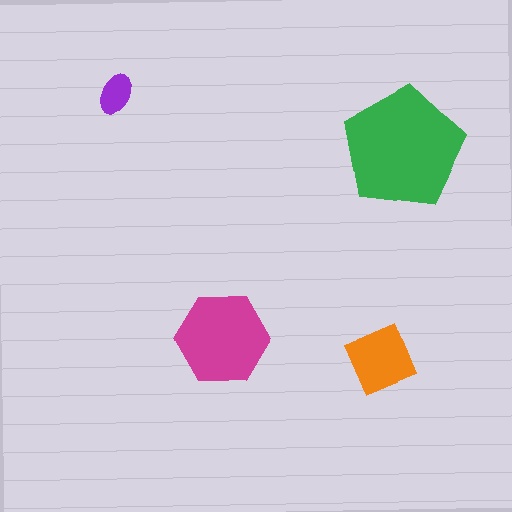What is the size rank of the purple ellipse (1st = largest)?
4th.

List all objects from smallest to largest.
The purple ellipse, the orange diamond, the magenta hexagon, the green pentagon.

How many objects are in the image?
There are 4 objects in the image.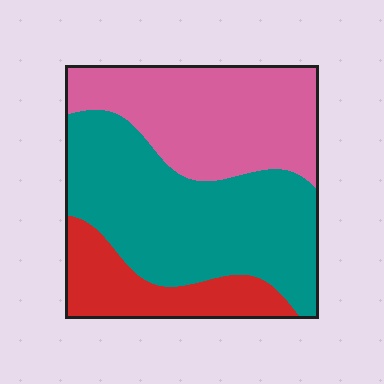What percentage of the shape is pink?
Pink covers roughly 35% of the shape.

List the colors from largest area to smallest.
From largest to smallest: teal, pink, red.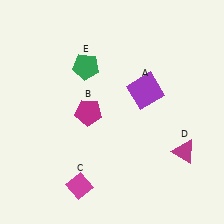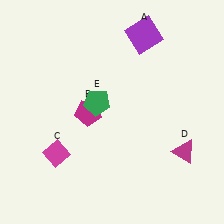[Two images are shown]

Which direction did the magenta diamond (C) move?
The magenta diamond (C) moved up.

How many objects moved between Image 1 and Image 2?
3 objects moved between the two images.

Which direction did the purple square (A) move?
The purple square (A) moved up.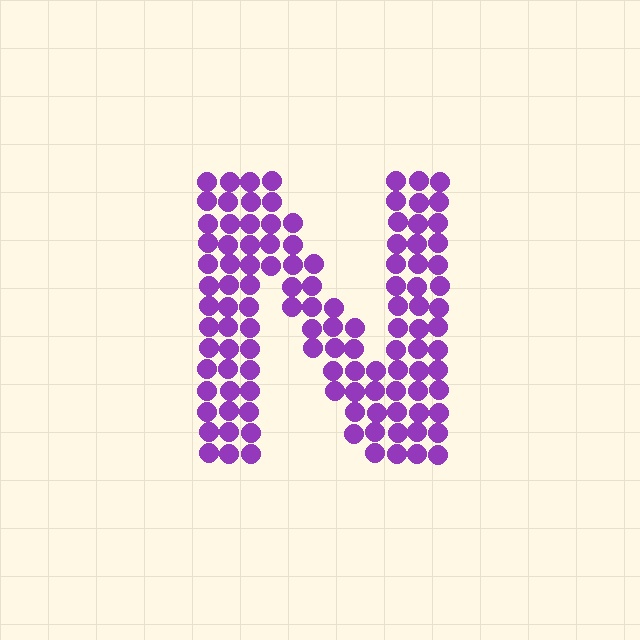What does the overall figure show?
The overall figure shows the letter N.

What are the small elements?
The small elements are circles.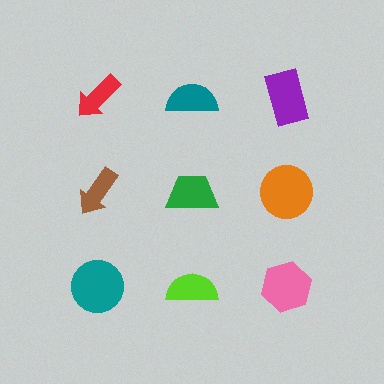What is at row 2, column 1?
A brown arrow.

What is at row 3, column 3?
A pink hexagon.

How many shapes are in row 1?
3 shapes.